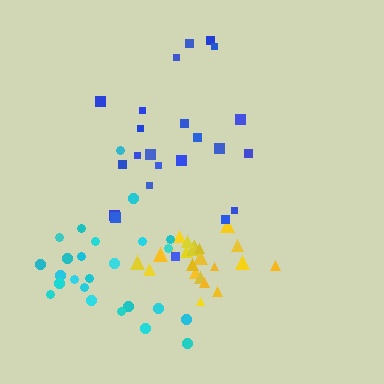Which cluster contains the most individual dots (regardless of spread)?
Cyan (25).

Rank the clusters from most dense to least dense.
yellow, cyan, blue.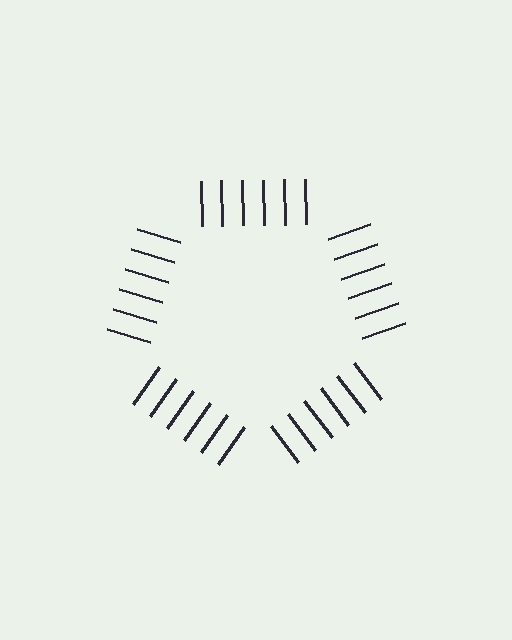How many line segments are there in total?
30 — 6 along each of the 5 edges.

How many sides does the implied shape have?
5 sides — the line-ends trace a pentagon.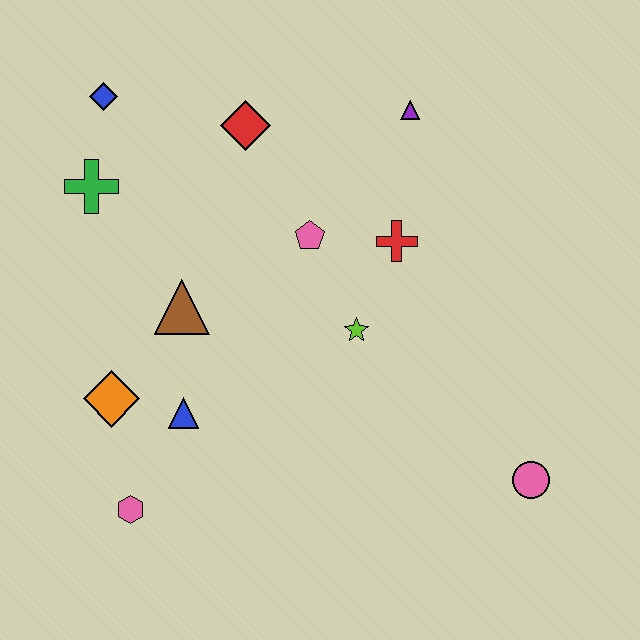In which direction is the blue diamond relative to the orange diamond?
The blue diamond is above the orange diamond.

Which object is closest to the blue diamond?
The green cross is closest to the blue diamond.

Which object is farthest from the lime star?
The blue diamond is farthest from the lime star.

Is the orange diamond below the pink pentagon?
Yes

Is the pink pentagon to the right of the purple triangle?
No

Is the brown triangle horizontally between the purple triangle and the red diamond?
No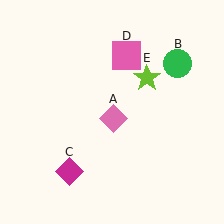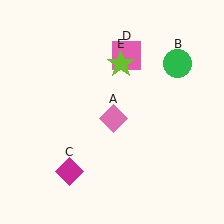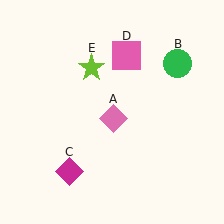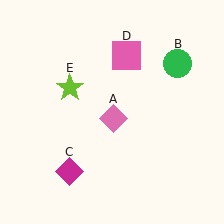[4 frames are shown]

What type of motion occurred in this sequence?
The lime star (object E) rotated counterclockwise around the center of the scene.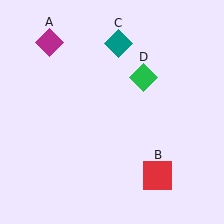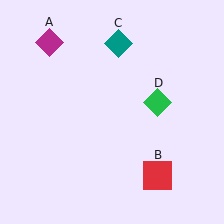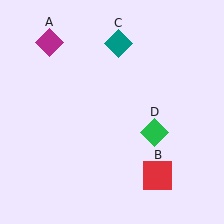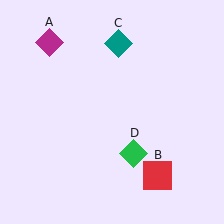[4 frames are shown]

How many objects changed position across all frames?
1 object changed position: green diamond (object D).